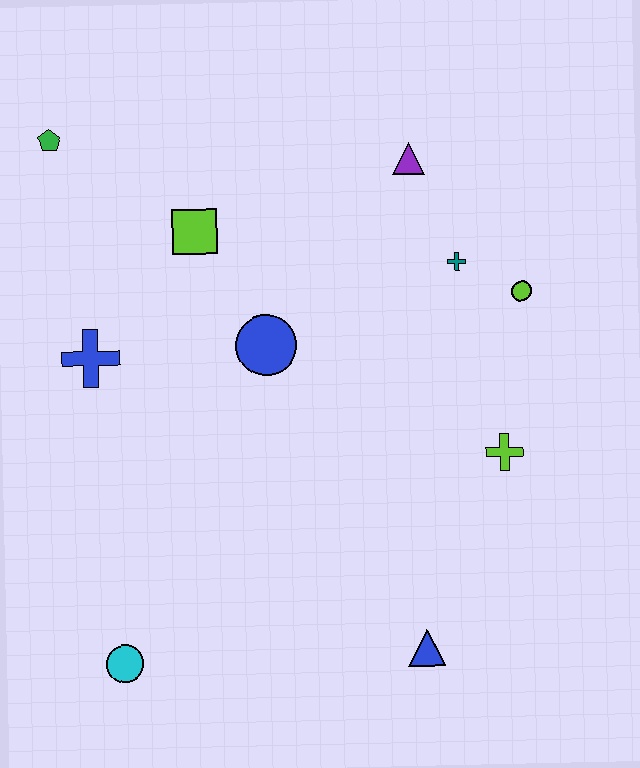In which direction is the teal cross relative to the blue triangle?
The teal cross is above the blue triangle.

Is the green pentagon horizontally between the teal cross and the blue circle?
No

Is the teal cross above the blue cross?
Yes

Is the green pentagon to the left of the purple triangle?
Yes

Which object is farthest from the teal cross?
The cyan circle is farthest from the teal cross.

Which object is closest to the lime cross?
The lime circle is closest to the lime cross.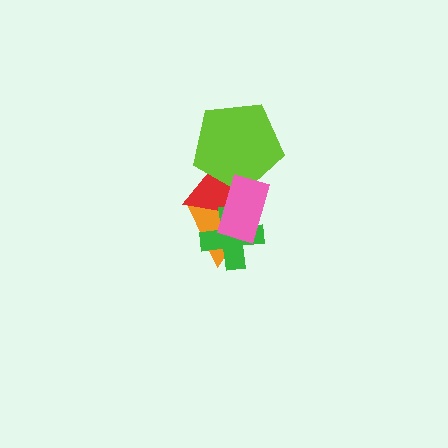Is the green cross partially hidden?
Yes, it is partially covered by another shape.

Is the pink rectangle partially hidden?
No, no other shape covers it.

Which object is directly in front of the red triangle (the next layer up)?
The lime pentagon is directly in front of the red triangle.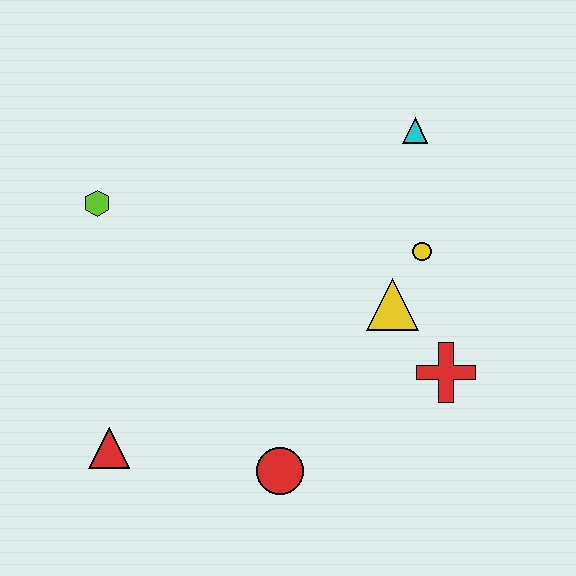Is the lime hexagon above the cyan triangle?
No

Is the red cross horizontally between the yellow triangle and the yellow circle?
No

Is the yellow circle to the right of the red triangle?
Yes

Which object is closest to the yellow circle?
The yellow triangle is closest to the yellow circle.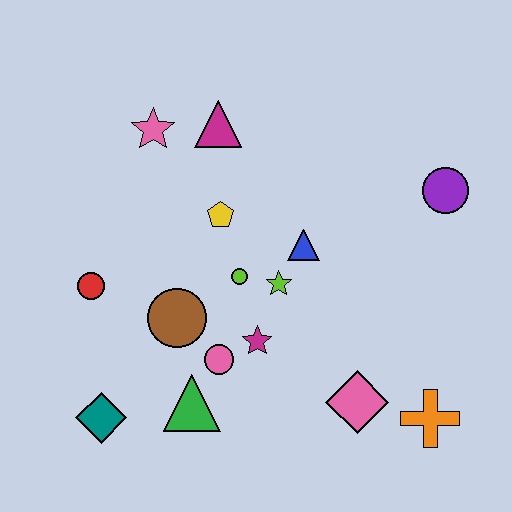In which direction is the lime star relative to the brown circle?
The lime star is to the right of the brown circle.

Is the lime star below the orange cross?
No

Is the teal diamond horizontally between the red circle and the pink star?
Yes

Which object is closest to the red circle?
The brown circle is closest to the red circle.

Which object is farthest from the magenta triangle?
The orange cross is farthest from the magenta triangle.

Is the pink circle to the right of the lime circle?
No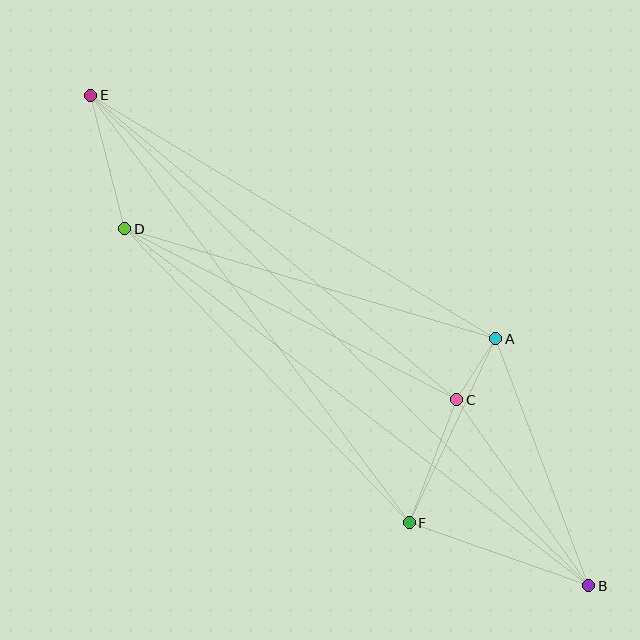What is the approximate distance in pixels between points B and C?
The distance between B and C is approximately 228 pixels.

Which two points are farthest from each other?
Points B and E are farthest from each other.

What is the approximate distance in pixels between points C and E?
The distance between C and E is approximately 476 pixels.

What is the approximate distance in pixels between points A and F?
The distance between A and F is approximately 203 pixels.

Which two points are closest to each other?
Points A and C are closest to each other.